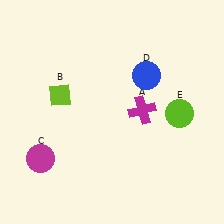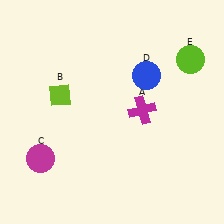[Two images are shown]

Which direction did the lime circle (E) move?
The lime circle (E) moved up.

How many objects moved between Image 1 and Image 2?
1 object moved between the two images.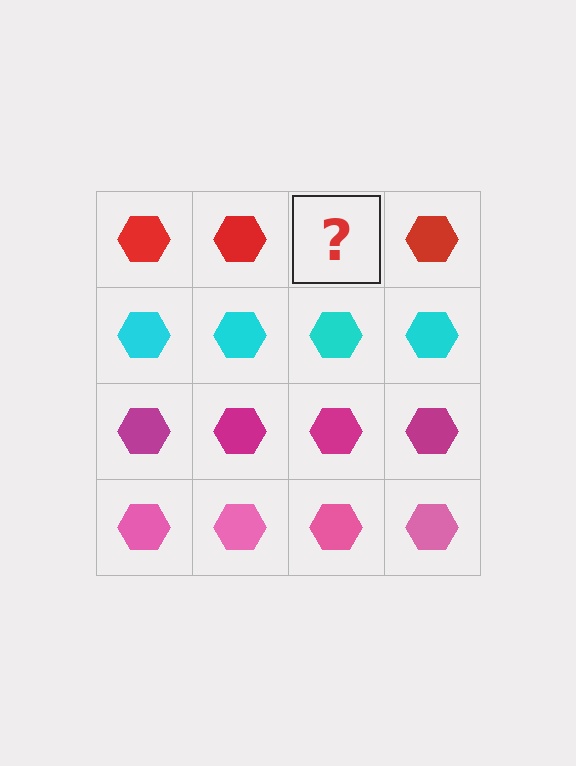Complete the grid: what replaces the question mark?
The question mark should be replaced with a red hexagon.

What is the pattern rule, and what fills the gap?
The rule is that each row has a consistent color. The gap should be filled with a red hexagon.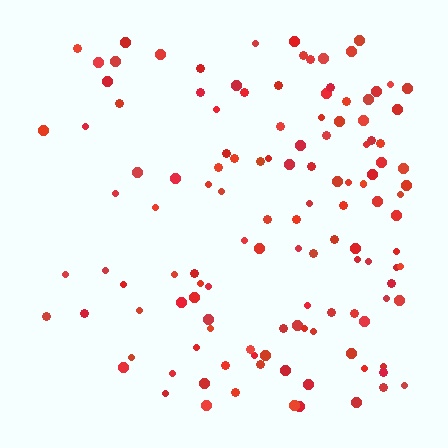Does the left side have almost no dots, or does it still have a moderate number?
Still a moderate number, just noticeably fewer than the right.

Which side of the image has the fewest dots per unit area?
The left.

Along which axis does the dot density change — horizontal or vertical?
Horizontal.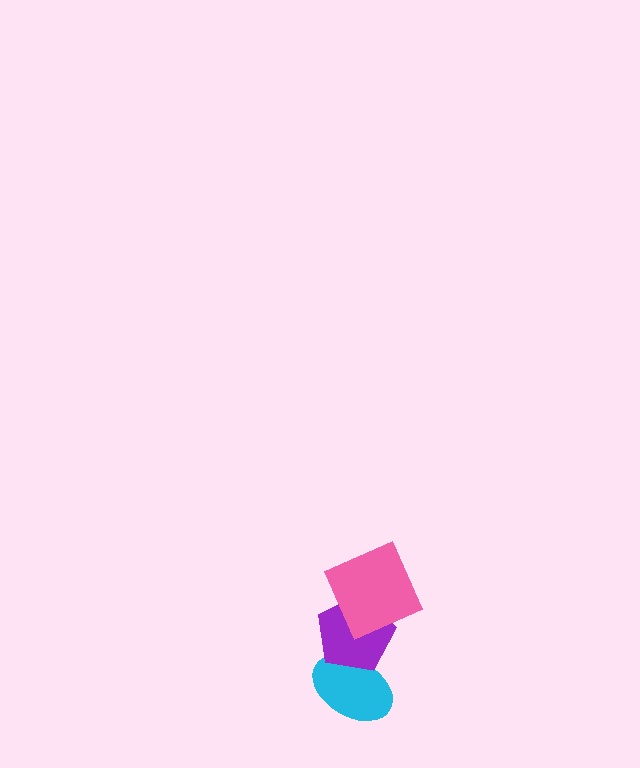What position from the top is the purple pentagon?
The purple pentagon is 2nd from the top.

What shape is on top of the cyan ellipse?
The purple pentagon is on top of the cyan ellipse.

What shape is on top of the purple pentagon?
The pink square is on top of the purple pentagon.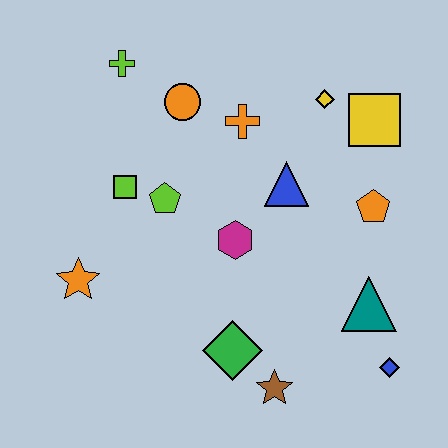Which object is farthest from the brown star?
The lime cross is farthest from the brown star.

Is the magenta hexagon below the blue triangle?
Yes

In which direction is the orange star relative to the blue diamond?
The orange star is to the left of the blue diamond.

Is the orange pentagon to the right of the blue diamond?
No